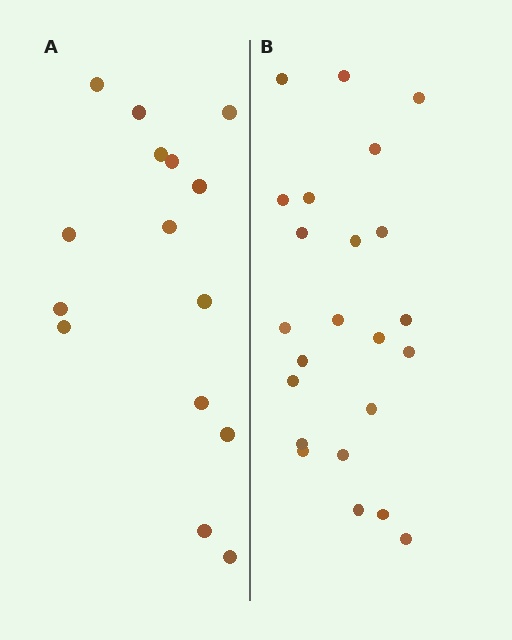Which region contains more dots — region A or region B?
Region B (the right region) has more dots.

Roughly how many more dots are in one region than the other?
Region B has roughly 8 or so more dots than region A.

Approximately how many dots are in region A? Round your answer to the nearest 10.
About 20 dots. (The exact count is 15, which rounds to 20.)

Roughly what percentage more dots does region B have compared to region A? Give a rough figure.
About 55% more.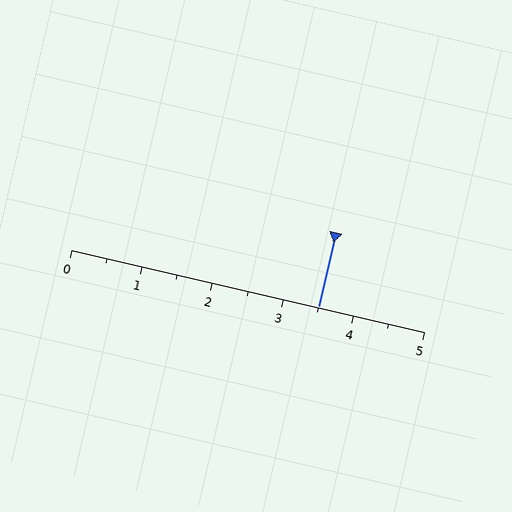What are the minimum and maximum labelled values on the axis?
The axis runs from 0 to 5.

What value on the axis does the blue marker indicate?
The marker indicates approximately 3.5.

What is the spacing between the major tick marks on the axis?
The major ticks are spaced 1 apart.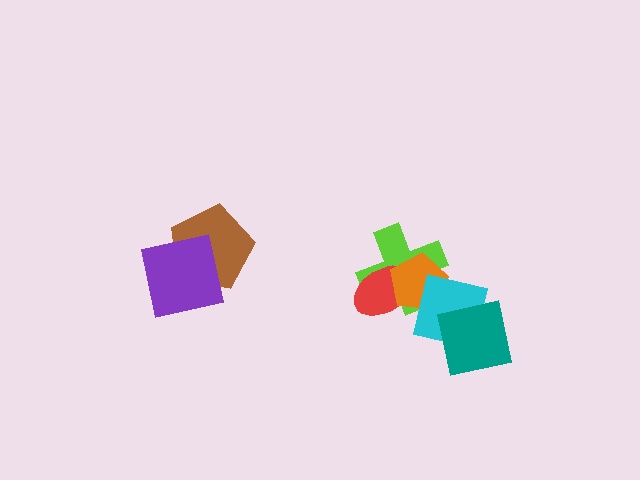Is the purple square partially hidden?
No, no other shape covers it.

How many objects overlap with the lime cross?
3 objects overlap with the lime cross.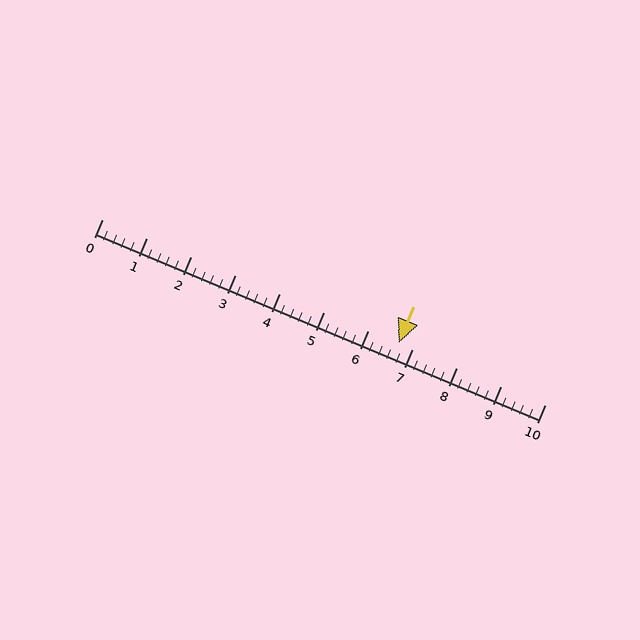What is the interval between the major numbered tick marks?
The major tick marks are spaced 1 units apart.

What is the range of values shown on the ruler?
The ruler shows values from 0 to 10.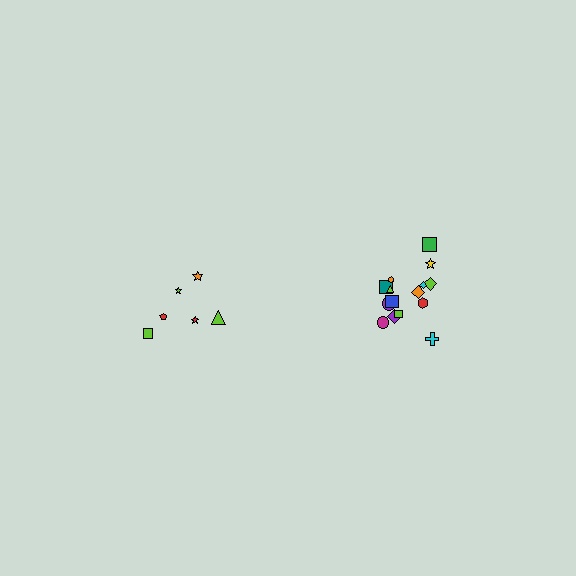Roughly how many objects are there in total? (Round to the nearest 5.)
Roughly 20 objects in total.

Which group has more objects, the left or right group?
The right group.